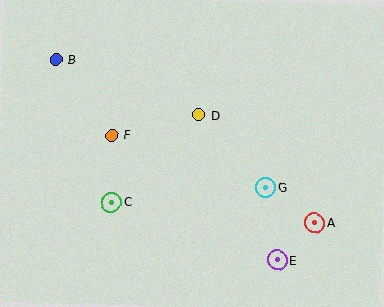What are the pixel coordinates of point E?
Point E is at (277, 260).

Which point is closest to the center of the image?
Point D at (199, 115) is closest to the center.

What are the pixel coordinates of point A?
Point A is at (315, 223).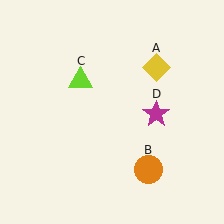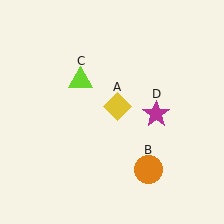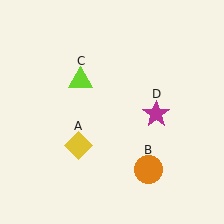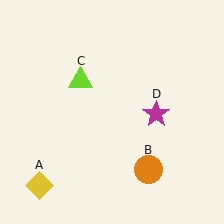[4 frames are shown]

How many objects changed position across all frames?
1 object changed position: yellow diamond (object A).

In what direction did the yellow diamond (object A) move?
The yellow diamond (object A) moved down and to the left.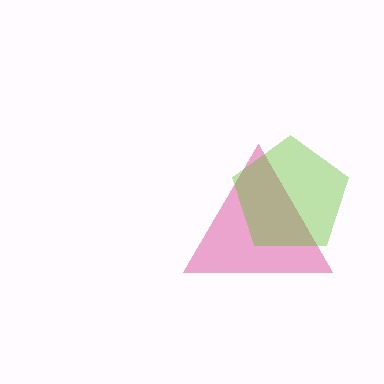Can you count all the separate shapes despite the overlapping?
Yes, there are 2 separate shapes.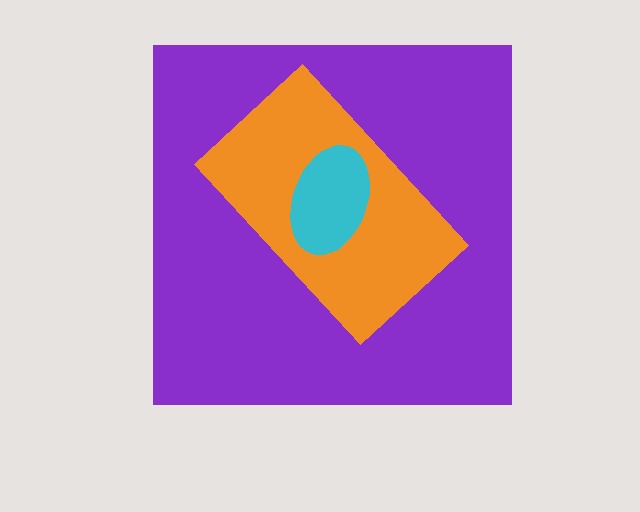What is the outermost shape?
The purple square.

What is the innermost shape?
The cyan ellipse.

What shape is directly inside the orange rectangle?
The cyan ellipse.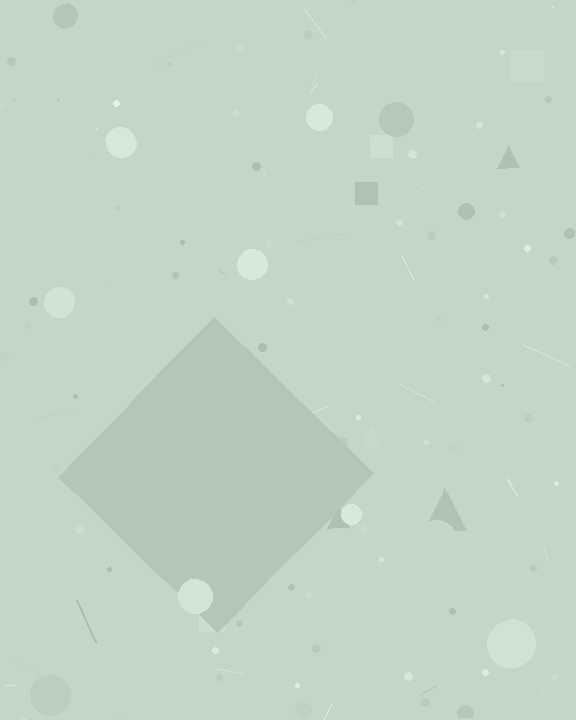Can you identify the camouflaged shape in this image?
The camouflaged shape is a diamond.